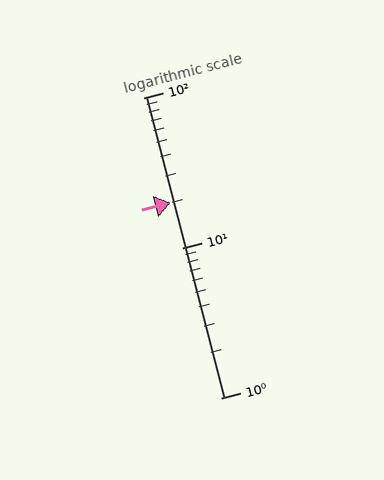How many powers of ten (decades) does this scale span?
The scale spans 2 decades, from 1 to 100.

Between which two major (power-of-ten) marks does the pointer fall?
The pointer is between 10 and 100.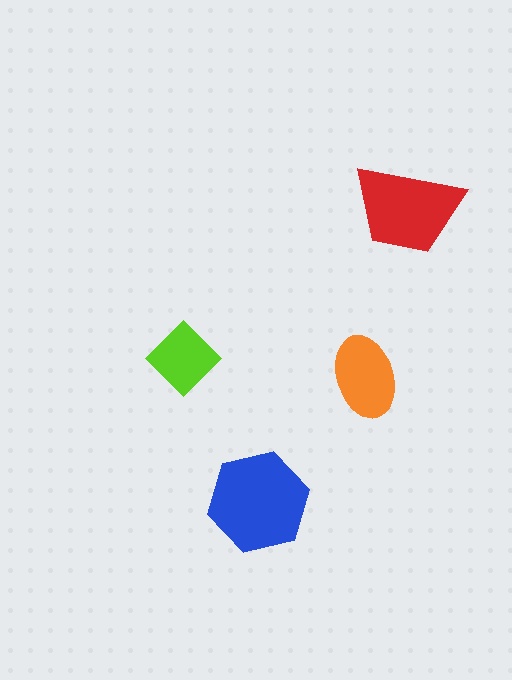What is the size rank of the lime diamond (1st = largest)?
4th.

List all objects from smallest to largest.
The lime diamond, the orange ellipse, the red trapezoid, the blue hexagon.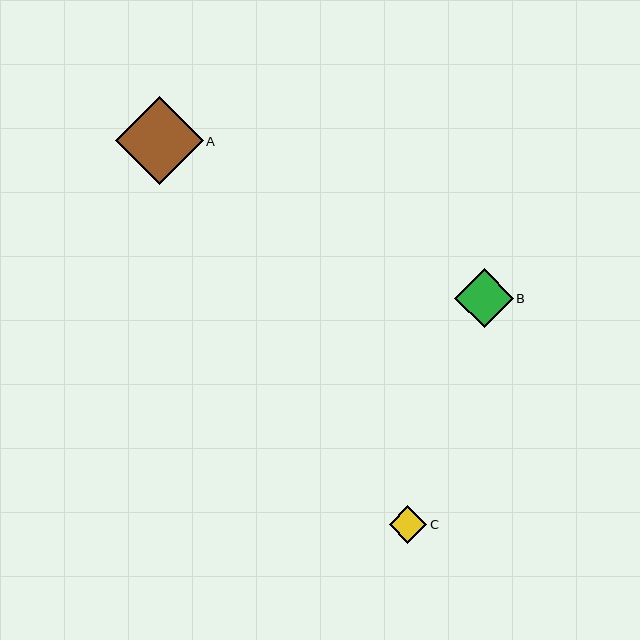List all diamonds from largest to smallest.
From largest to smallest: A, B, C.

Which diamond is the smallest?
Diamond C is the smallest with a size of approximately 37 pixels.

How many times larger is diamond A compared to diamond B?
Diamond A is approximately 1.5 times the size of diamond B.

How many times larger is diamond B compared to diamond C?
Diamond B is approximately 1.6 times the size of diamond C.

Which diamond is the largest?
Diamond A is the largest with a size of approximately 88 pixels.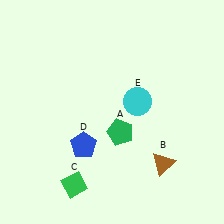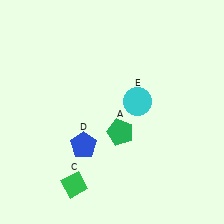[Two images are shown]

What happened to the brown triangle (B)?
The brown triangle (B) was removed in Image 2. It was in the bottom-right area of Image 1.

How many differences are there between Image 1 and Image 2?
There is 1 difference between the two images.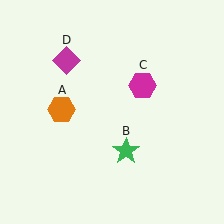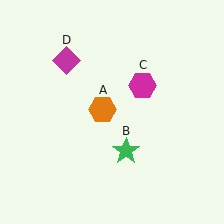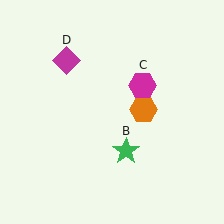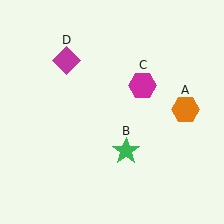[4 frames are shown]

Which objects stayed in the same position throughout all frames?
Green star (object B) and magenta hexagon (object C) and magenta diamond (object D) remained stationary.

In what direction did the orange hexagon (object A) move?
The orange hexagon (object A) moved right.